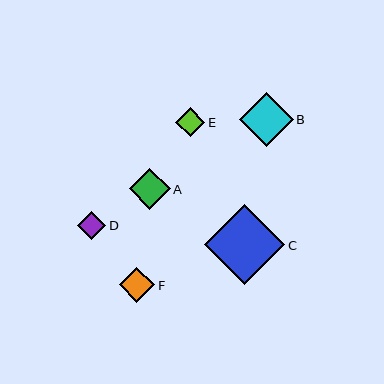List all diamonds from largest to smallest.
From largest to smallest: C, B, A, F, E, D.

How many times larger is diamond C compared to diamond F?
Diamond C is approximately 2.3 times the size of diamond F.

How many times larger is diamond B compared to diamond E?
Diamond B is approximately 1.8 times the size of diamond E.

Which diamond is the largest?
Diamond C is the largest with a size of approximately 80 pixels.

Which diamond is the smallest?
Diamond D is the smallest with a size of approximately 28 pixels.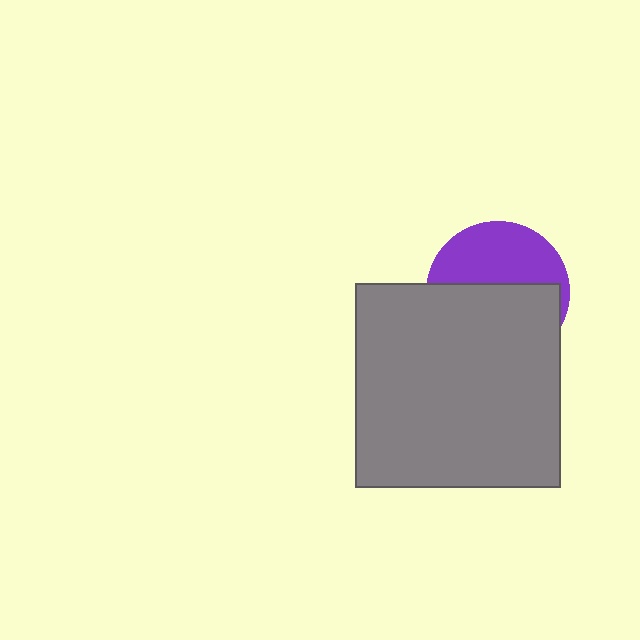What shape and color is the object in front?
The object in front is a gray square.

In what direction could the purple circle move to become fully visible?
The purple circle could move up. That would shift it out from behind the gray square entirely.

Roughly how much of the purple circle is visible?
A small part of it is visible (roughly 44%).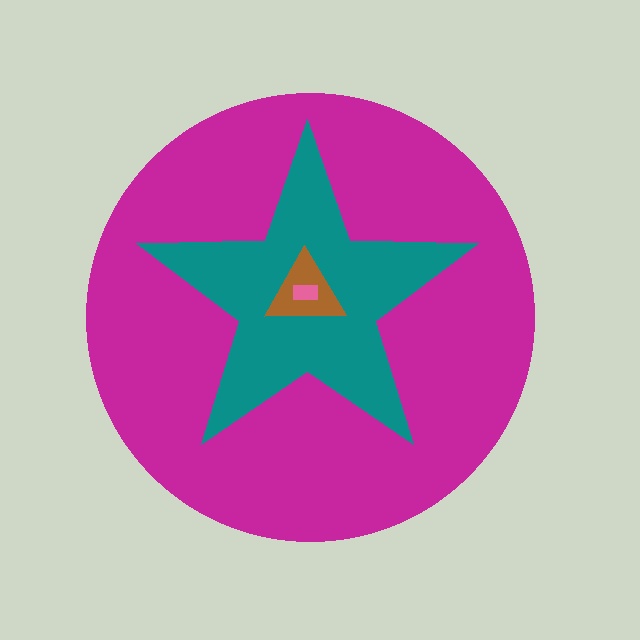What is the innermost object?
The pink rectangle.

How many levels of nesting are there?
4.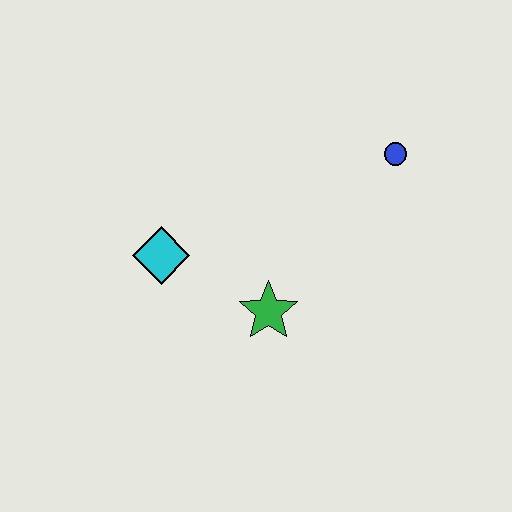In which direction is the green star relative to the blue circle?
The green star is below the blue circle.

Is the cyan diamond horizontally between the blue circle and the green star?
No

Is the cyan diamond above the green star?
Yes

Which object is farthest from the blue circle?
The cyan diamond is farthest from the blue circle.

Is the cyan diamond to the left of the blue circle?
Yes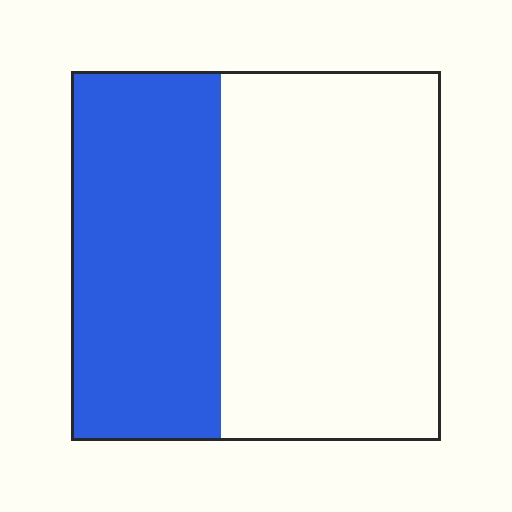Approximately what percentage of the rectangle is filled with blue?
Approximately 40%.